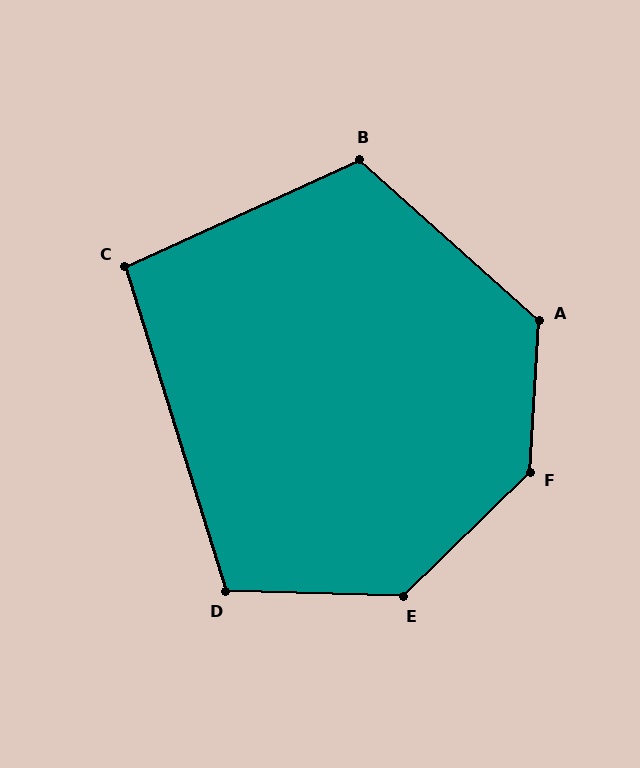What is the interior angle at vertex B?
Approximately 114 degrees (obtuse).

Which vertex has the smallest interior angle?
C, at approximately 97 degrees.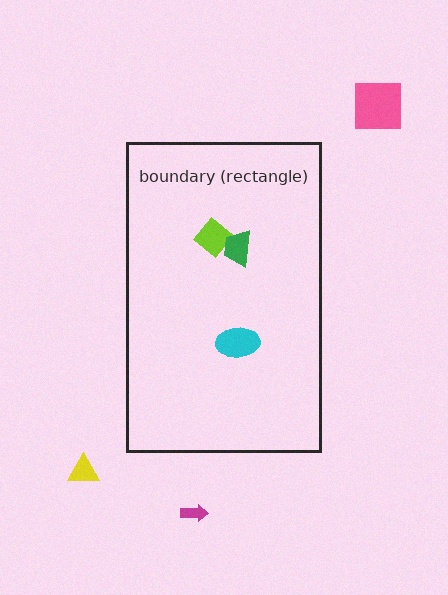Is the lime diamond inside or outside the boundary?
Inside.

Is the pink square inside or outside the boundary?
Outside.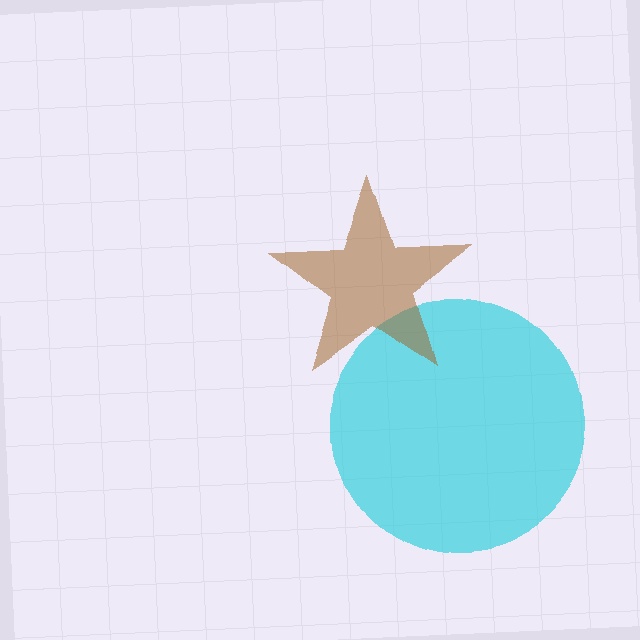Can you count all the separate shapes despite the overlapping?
Yes, there are 2 separate shapes.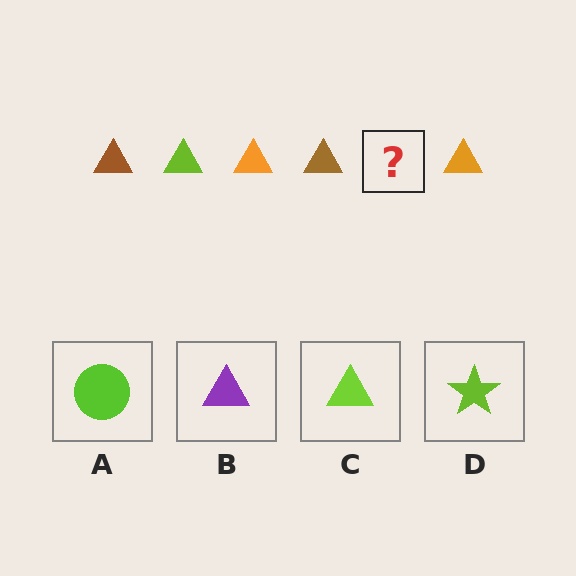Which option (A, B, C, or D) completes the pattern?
C.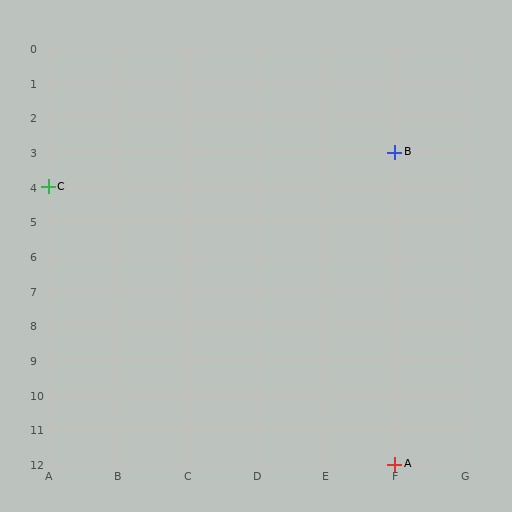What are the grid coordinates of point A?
Point A is at grid coordinates (F, 12).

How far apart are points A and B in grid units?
Points A and B are 9 rows apart.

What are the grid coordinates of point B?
Point B is at grid coordinates (F, 3).